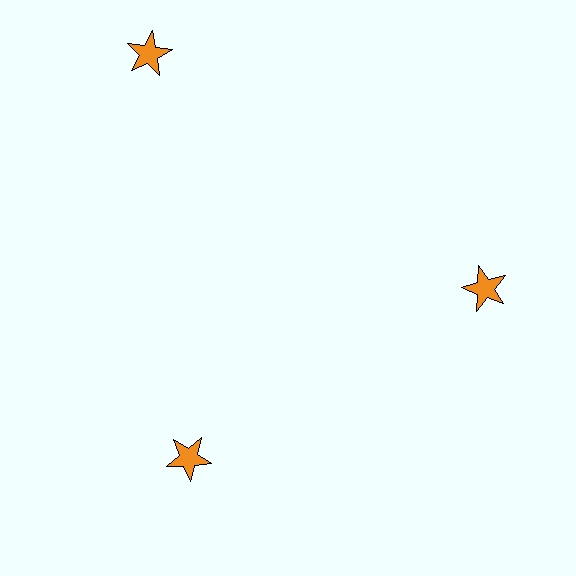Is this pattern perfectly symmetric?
No. The 3 orange stars are arranged in a ring, but one element near the 11 o'clock position is pushed outward from the center, breaking the 3-fold rotational symmetry.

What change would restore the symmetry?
The symmetry would be restored by moving it inward, back onto the ring so that all 3 stars sit at equal angles and equal distance from the center.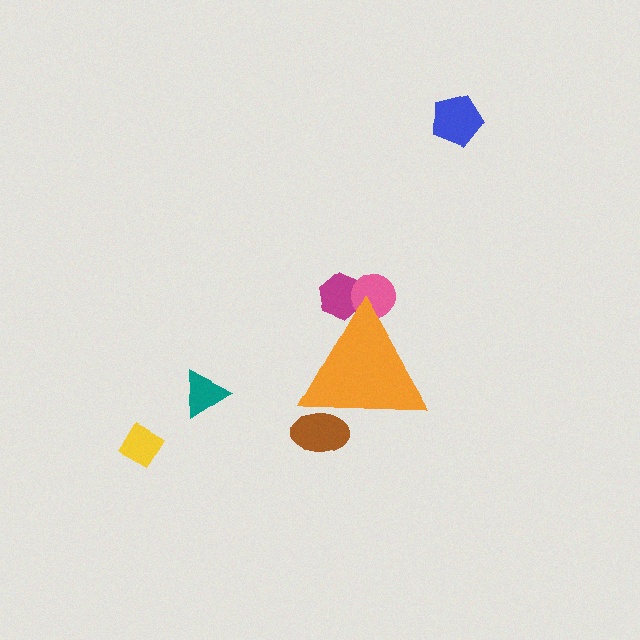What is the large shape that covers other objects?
An orange triangle.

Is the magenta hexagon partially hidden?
Yes, the magenta hexagon is partially hidden behind the orange triangle.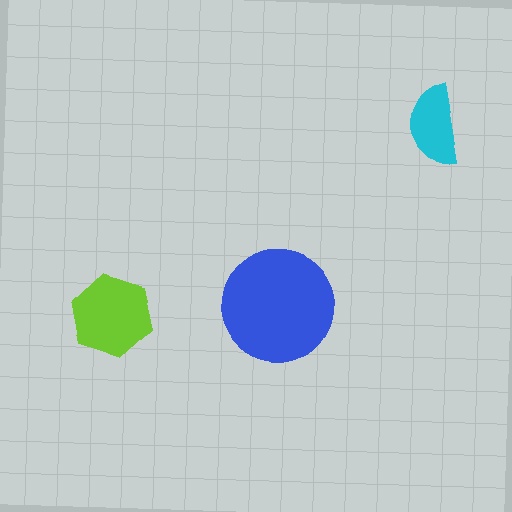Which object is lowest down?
The lime hexagon is bottommost.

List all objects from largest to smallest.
The blue circle, the lime hexagon, the cyan semicircle.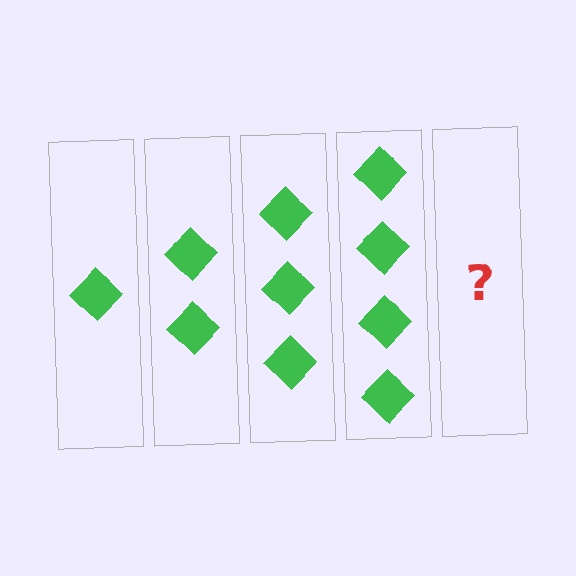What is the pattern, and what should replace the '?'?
The pattern is that each step adds one more diamond. The '?' should be 5 diamonds.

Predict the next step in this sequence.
The next step is 5 diamonds.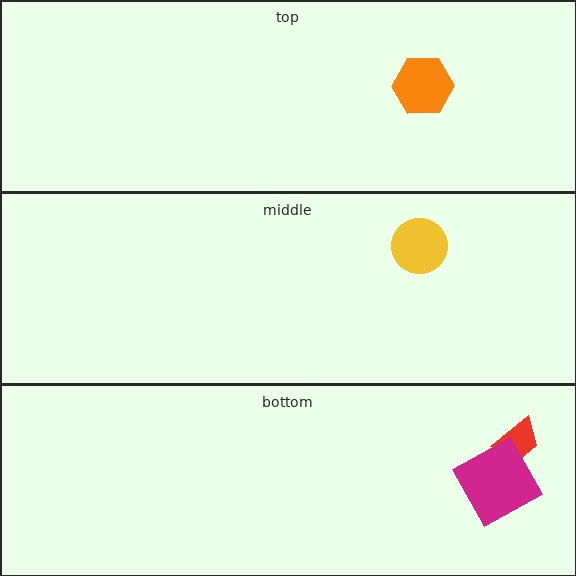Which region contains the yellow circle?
The middle region.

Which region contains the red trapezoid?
The bottom region.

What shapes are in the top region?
The orange hexagon.